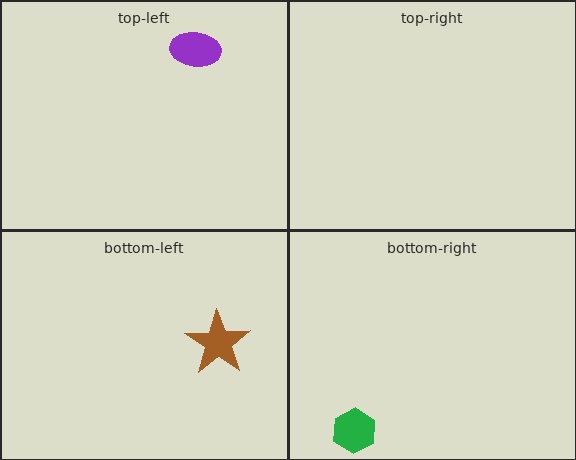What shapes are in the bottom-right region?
The green hexagon.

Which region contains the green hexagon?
The bottom-right region.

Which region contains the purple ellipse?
The top-left region.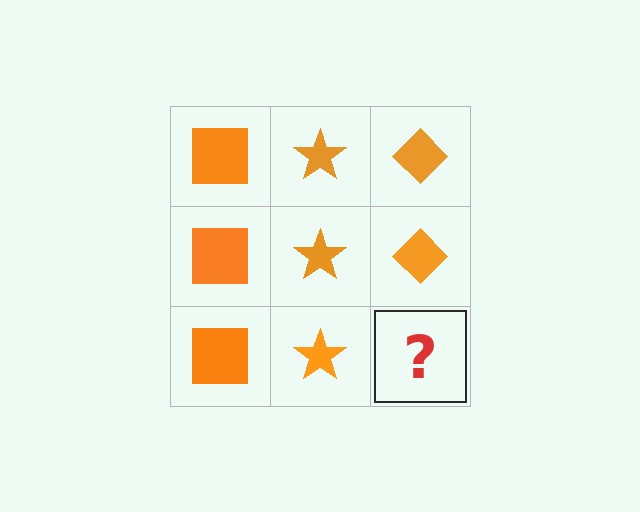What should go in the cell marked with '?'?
The missing cell should contain an orange diamond.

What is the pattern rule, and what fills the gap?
The rule is that each column has a consistent shape. The gap should be filled with an orange diamond.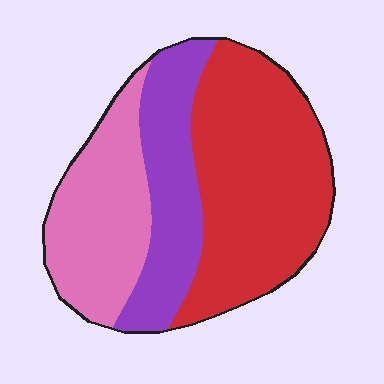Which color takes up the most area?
Red, at roughly 50%.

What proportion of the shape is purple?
Purple takes up about one quarter (1/4) of the shape.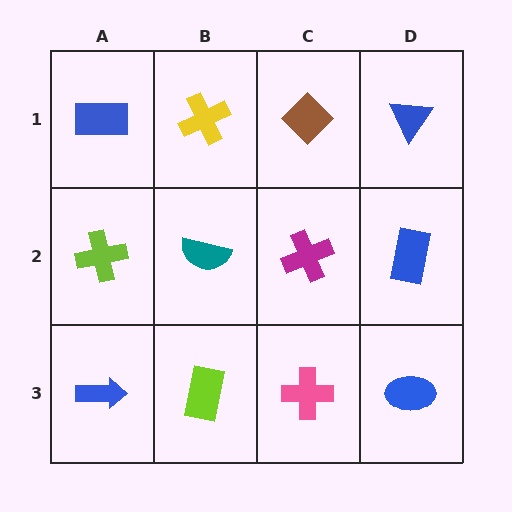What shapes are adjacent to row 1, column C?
A magenta cross (row 2, column C), a yellow cross (row 1, column B), a blue triangle (row 1, column D).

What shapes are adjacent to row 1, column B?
A teal semicircle (row 2, column B), a blue rectangle (row 1, column A), a brown diamond (row 1, column C).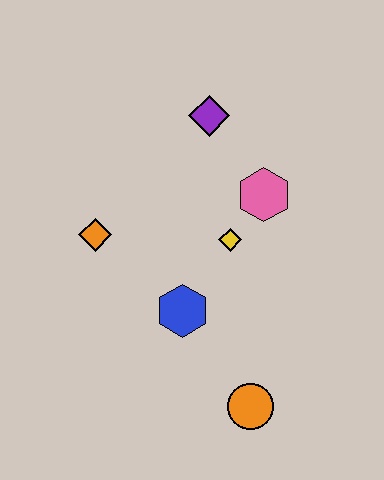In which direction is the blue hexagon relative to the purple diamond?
The blue hexagon is below the purple diamond.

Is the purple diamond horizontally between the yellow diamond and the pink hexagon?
No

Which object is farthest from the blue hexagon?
The purple diamond is farthest from the blue hexagon.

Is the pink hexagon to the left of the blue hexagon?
No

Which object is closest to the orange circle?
The blue hexagon is closest to the orange circle.